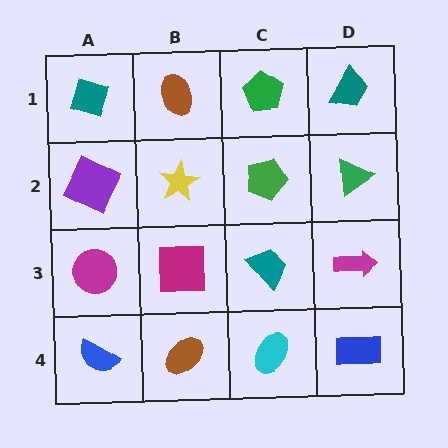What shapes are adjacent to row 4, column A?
A magenta circle (row 3, column A), a brown ellipse (row 4, column B).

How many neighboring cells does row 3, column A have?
3.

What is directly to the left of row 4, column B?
A blue semicircle.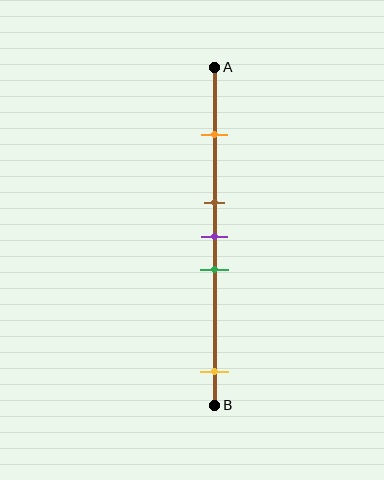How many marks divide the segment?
There are 5 marks dividing the segment.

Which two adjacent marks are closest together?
The brown and purple marks are the closest adjacent pair.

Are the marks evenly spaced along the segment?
No, the marks are not evenly spaced.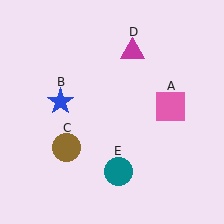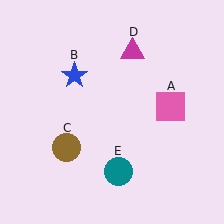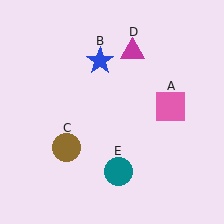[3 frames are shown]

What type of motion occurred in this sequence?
The blue star (object B) rotated clockwise around the center of the scene.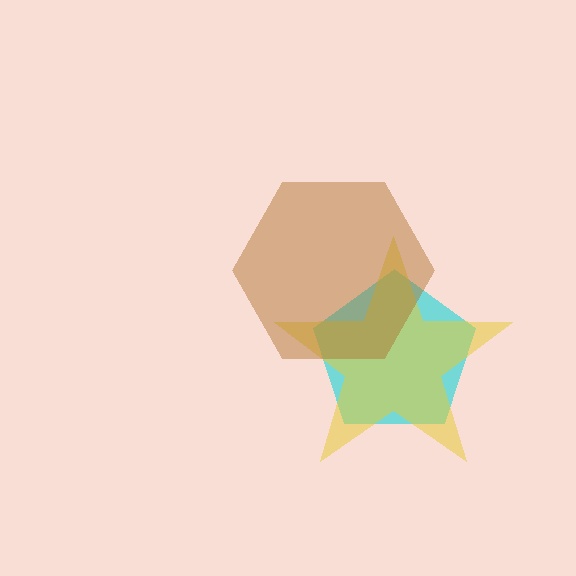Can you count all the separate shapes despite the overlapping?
Yes, there are 3 separate shapes.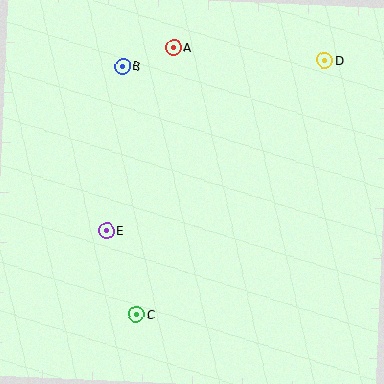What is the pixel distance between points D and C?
The distance between D and C is 316 pixels.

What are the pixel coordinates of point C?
Point C is at (136, 314).